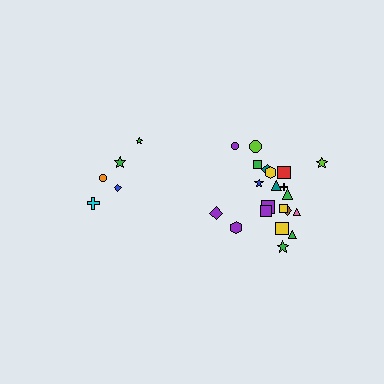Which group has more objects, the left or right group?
The right group.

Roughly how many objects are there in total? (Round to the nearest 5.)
Roughly 25 objects in total.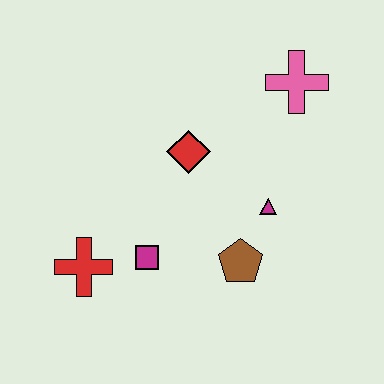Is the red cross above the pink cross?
No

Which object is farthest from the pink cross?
The red cross is farthest from the pink cross.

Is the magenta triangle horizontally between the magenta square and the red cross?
No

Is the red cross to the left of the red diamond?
Yes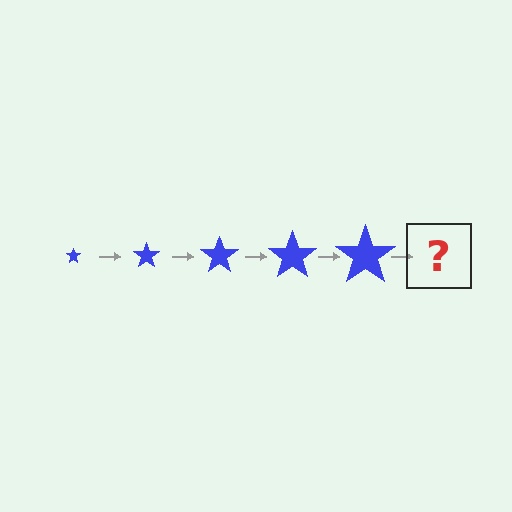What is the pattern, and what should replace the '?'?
The pattern is that the star gets progressively larger each step. The '?' should be a blue star, larger than the previous one.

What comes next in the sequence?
The next element should be a blue star, larger than the previous one.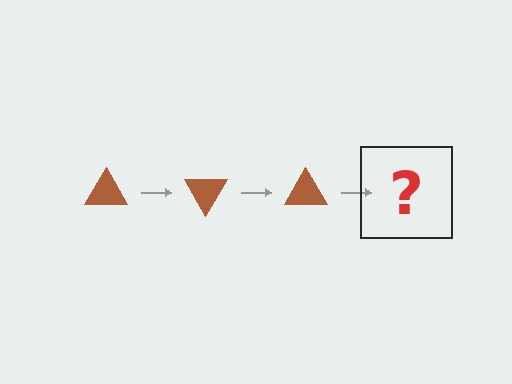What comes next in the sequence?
The next element should be a brown triangle rotated 180 degrees.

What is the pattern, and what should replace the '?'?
The pattern is that the triangle rotates 60 degrees each step. The '?' should be a brown triangle rotated 180 degrees.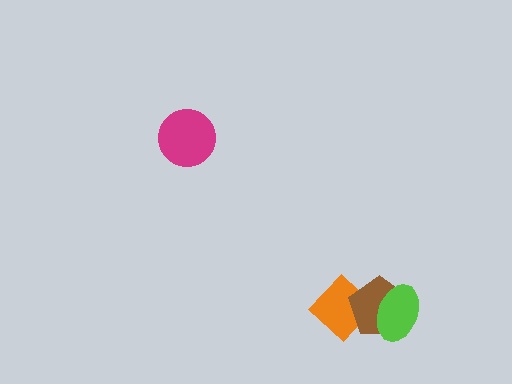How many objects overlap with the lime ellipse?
2 objects overlap with the lime ellipse.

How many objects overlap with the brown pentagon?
2 objects overlap with the brown pentagon.